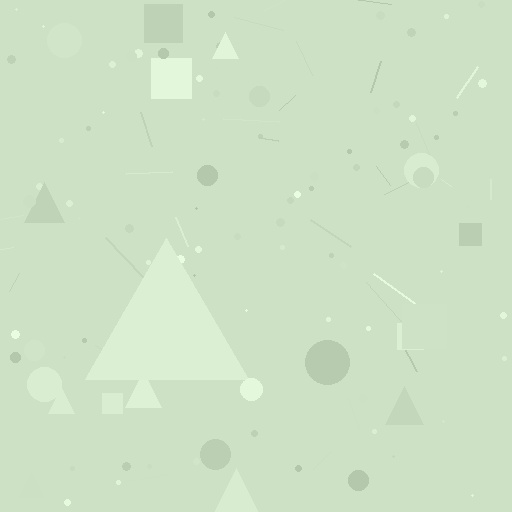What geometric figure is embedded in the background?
A triangle is embedded in the background.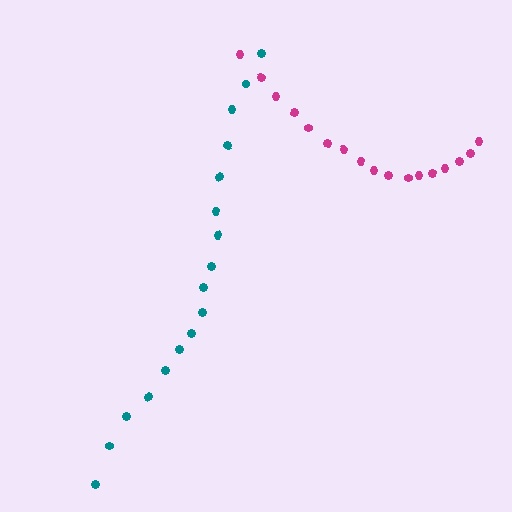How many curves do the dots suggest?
There are 2 distinct paths.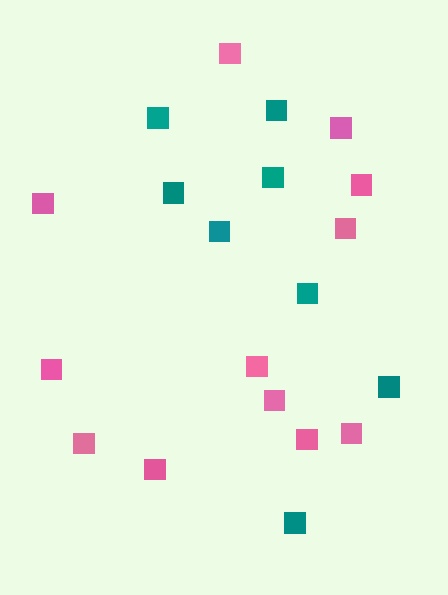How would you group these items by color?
There are 2 groups: one group of teal squares (8) and one group of pink squares (12).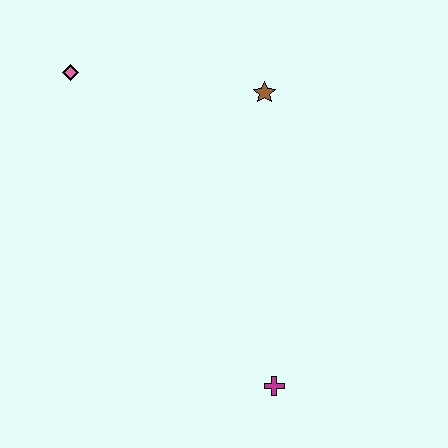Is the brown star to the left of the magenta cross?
Yes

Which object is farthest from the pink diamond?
The magenta cross is farthest from the pink diamond.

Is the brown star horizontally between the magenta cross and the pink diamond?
Yes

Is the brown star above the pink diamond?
No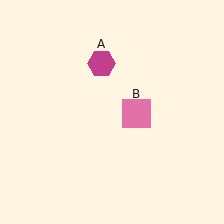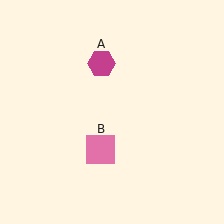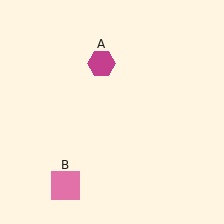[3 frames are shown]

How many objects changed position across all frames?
1 object changed position: pink square (object B).